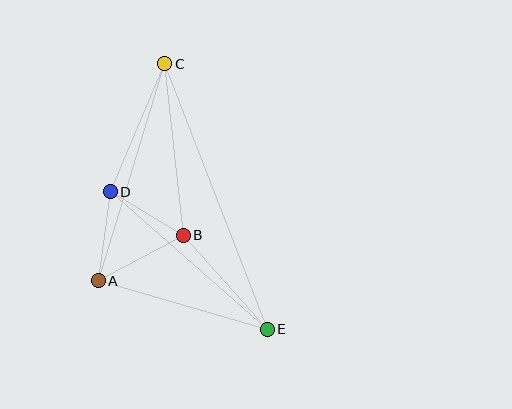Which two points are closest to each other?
Points B and D are closest to each other.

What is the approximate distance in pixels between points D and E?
The distance between D and E is approximately 209 pixels.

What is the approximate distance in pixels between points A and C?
The distance between A and C is approximately 227 pixels.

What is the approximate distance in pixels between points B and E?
The distance between B and E is approximately 126 pixels.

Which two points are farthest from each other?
Points C and E are farthest from each other.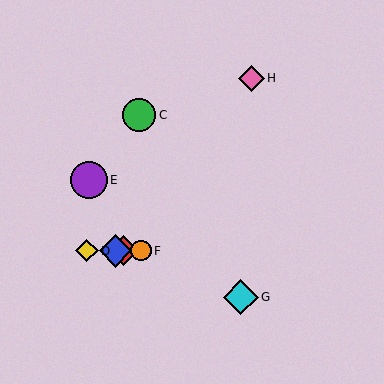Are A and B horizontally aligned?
Yes, both are at y≈251.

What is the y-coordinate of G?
Object G is at y≈297.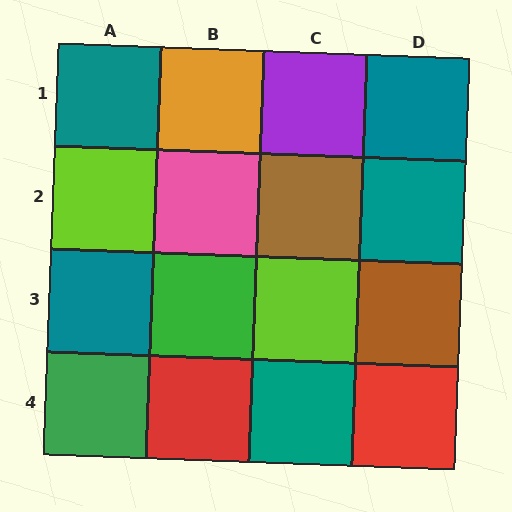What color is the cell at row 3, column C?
Lime.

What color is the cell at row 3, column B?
Green.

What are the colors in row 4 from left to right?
Green, red, teal, red.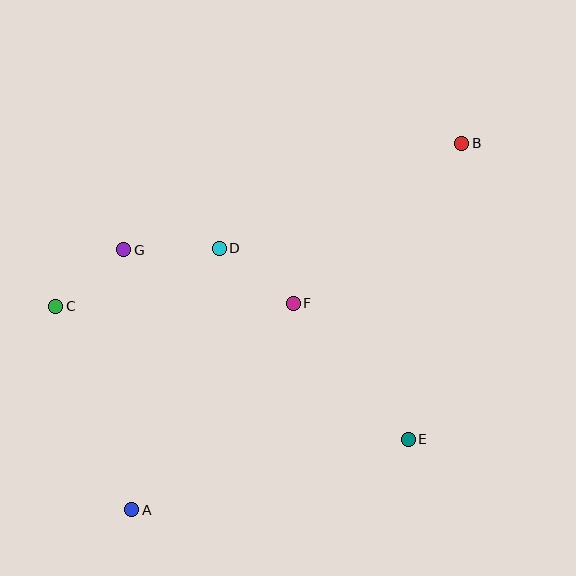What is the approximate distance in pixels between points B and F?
The distance between B and F is approximately 233 pixels.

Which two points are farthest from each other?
Points A and B are farthest from each other.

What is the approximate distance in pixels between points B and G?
The distance between B and G is approximately 355 pixels.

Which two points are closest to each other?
Points C and G are closest to each other.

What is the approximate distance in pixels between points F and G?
The distance between F and G is approximately 178 pixels.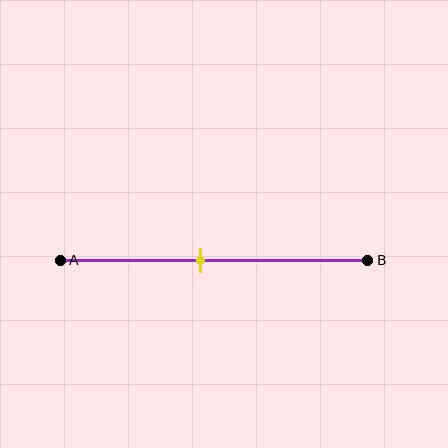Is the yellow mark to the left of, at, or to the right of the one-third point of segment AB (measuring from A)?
The yellow mark is to the right of the one-third point of segment AB.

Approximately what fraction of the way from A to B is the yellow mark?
The yellow mark is approximately 45% of the way from A to B.